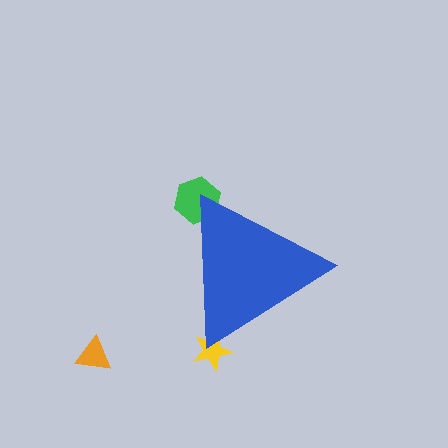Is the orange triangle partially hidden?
No, the orange triangle is fully visible.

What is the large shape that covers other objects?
A blue triangle.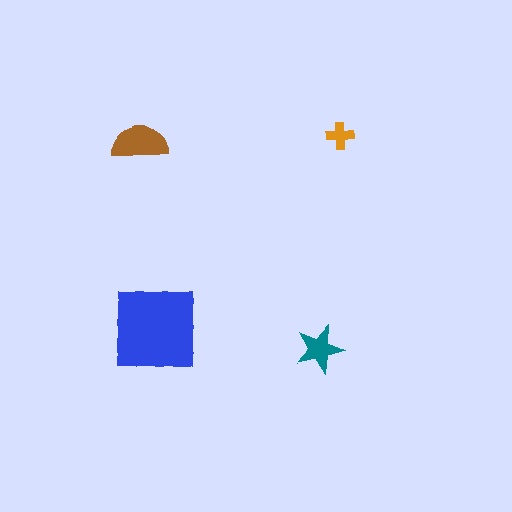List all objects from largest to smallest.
The blue square, the brown semicircle, the teal star, the orange cross.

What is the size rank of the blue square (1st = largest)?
1st.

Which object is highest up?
The brown semicircle is topmost.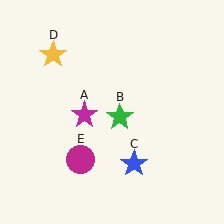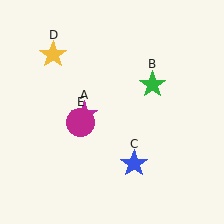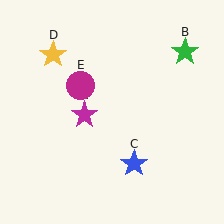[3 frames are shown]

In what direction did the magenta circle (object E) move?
The magenta circle (object E) moved up.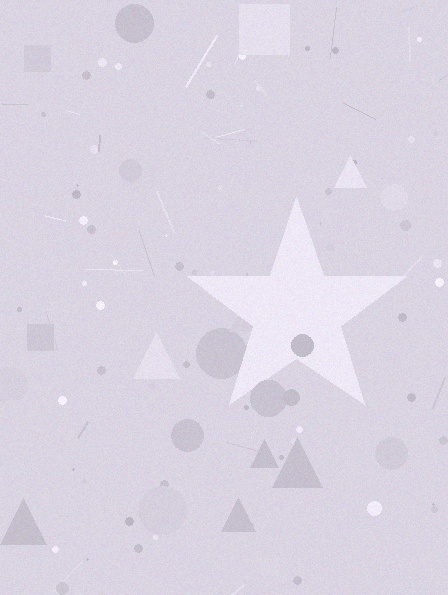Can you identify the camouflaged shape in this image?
The camouflaged shape is a star.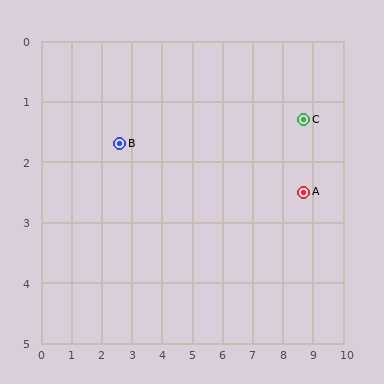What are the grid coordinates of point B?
Point B is at approximately (2.6, 1.7).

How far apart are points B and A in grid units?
Points B and A are about 6.2 grid units apart.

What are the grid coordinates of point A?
Point A is at approximately (8.7, 2.5).